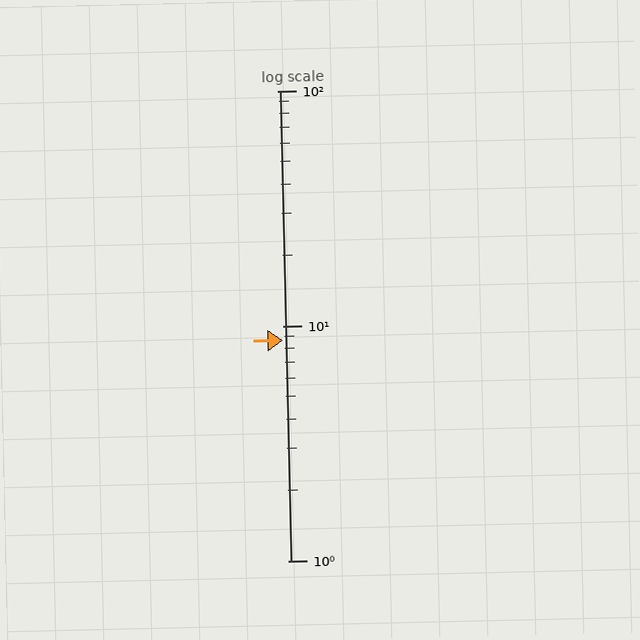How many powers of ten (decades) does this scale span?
The scale spans 2 decades, from 1 to 100.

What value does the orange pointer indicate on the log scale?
The pointer indicates approximately 8.7.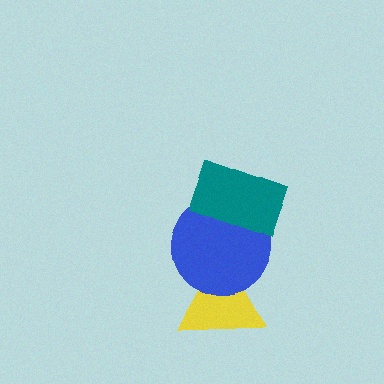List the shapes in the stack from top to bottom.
From top to bottom: the teal rectangle, the blue circle, the yellow triangle.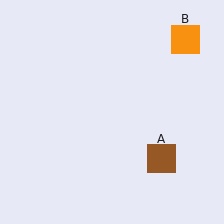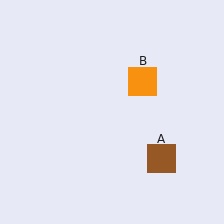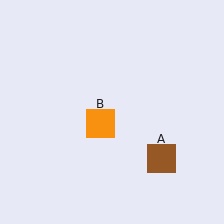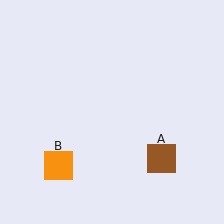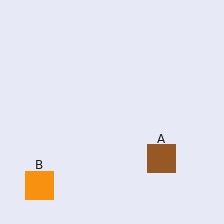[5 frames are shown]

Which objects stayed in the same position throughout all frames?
Brown square (object A) remained stationary.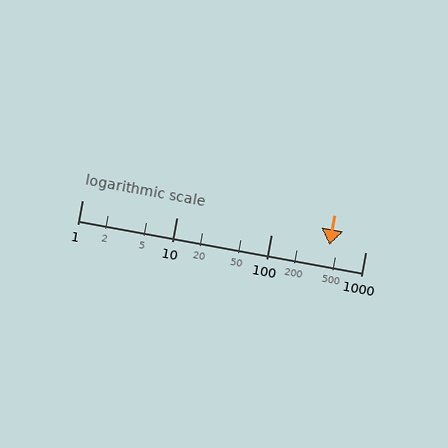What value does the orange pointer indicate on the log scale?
The pointer indicates approximately 420.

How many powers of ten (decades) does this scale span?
The scale spans 3 decades, from 1 to 1000.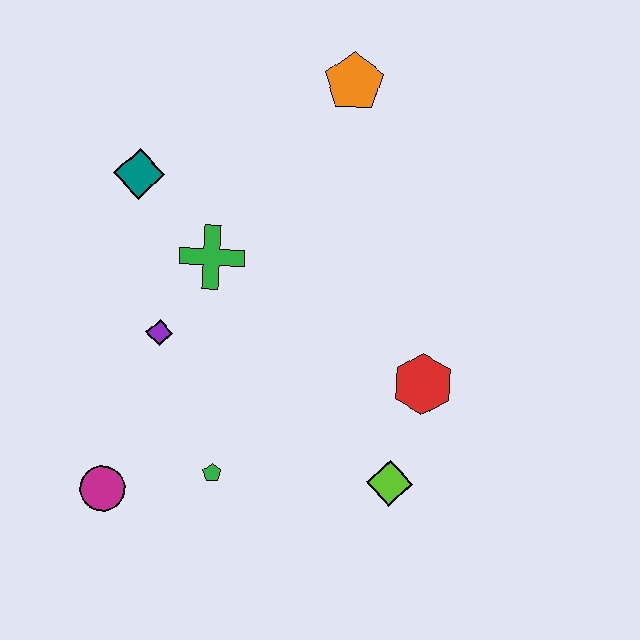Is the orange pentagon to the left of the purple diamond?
No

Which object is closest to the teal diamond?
The green cross is closest to the teal diamond.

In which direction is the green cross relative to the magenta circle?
The green cross is above the magenta circle.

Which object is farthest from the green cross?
The lime diamond is farthest from the green cross.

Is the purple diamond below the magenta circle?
No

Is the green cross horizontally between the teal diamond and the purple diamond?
No